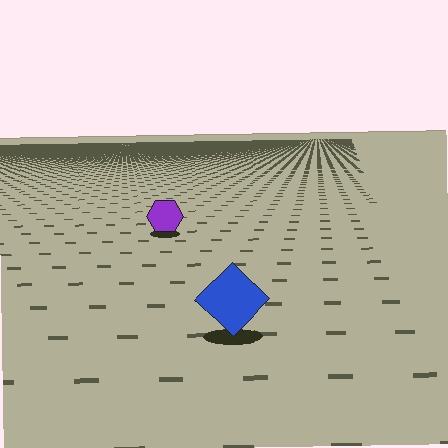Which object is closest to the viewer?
The blue diamond is closest. The texture marks near it are larger and more spread out.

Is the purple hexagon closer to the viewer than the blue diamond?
No. The blue diamond is closer — you can tell from the texture gradient: the ground texture is coarser near it.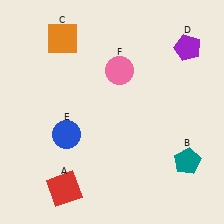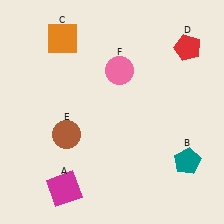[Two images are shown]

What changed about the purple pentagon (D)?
In Image 1, D is purple. In Image 2, it changed to red.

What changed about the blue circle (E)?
In Image 1, E is blue. In Image 2, it changed to brown.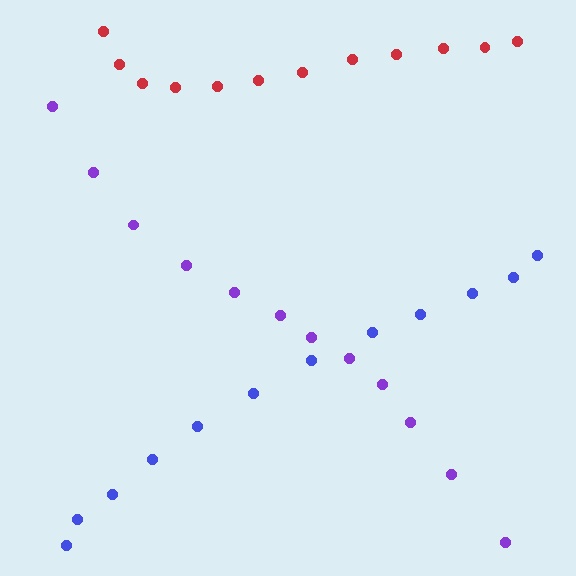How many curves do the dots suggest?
There are 3 distinct paths.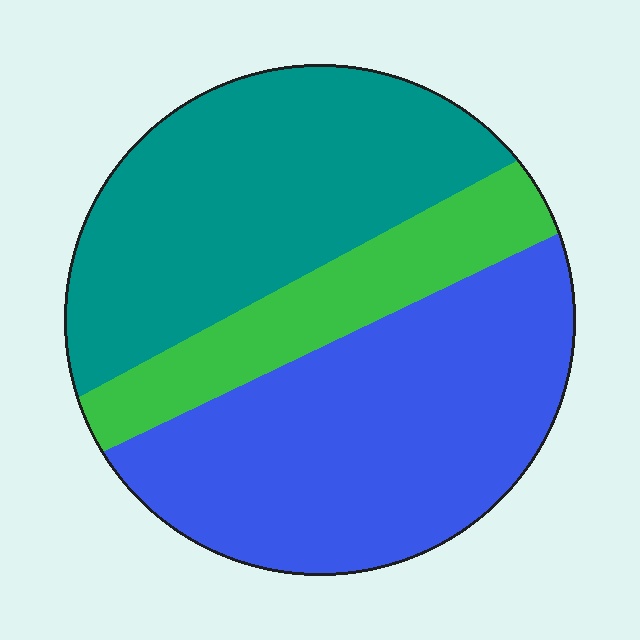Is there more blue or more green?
Blue.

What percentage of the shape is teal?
Teal covers around 40% of the shape.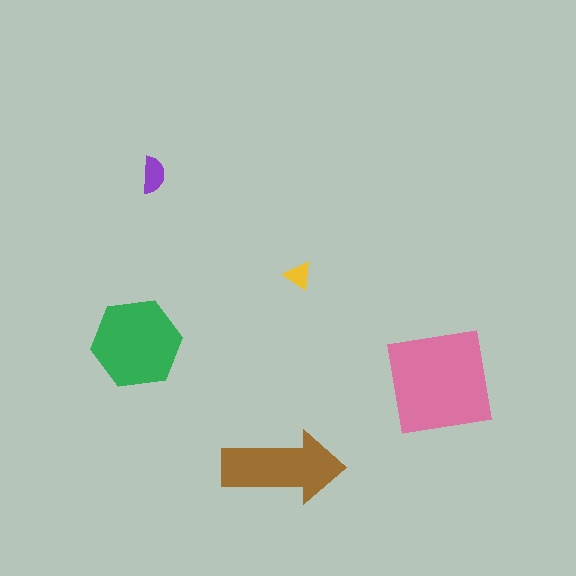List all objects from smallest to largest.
The yellow triangle, the purple semicircle, the brown arrow, the green hexagon, the pink square.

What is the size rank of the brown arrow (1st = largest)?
3rd.